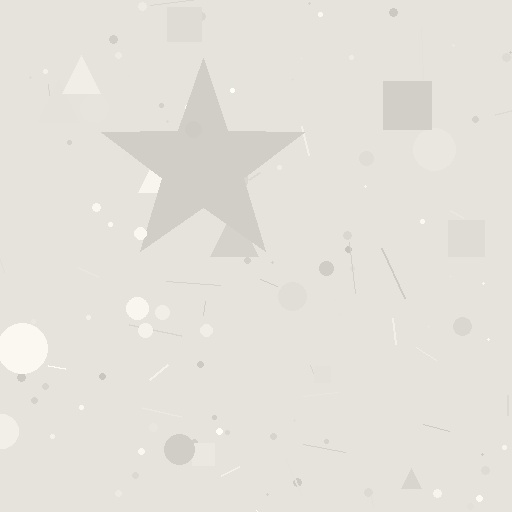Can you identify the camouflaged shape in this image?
The camouflaged shape is a star.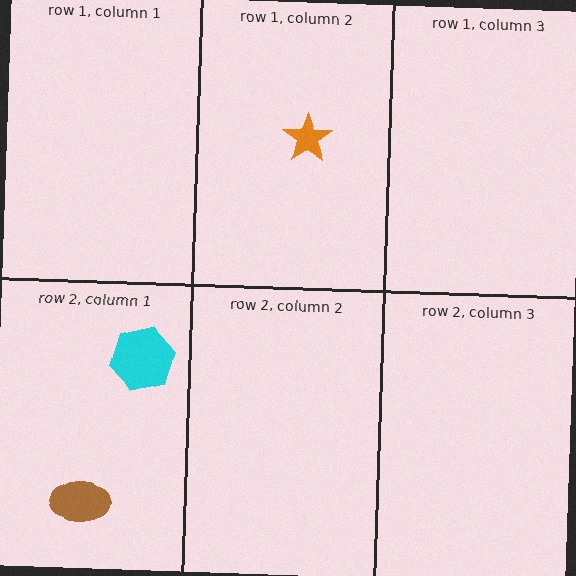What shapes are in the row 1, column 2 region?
The orange star.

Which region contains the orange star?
The row 1, column 2 region.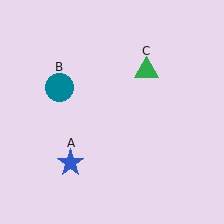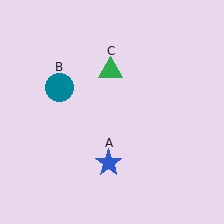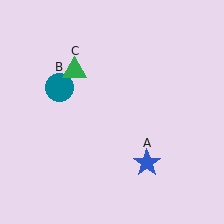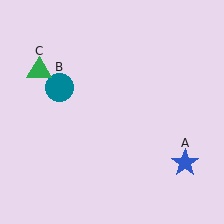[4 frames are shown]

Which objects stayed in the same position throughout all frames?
Teal circle (object B) remained stationary.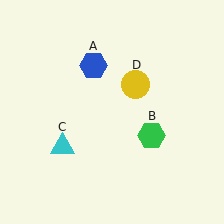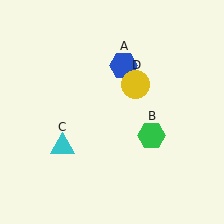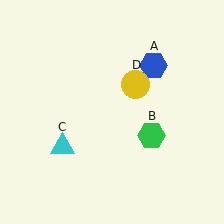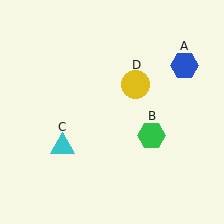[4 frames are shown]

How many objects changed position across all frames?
1 object changed position: blue hexagon (object A).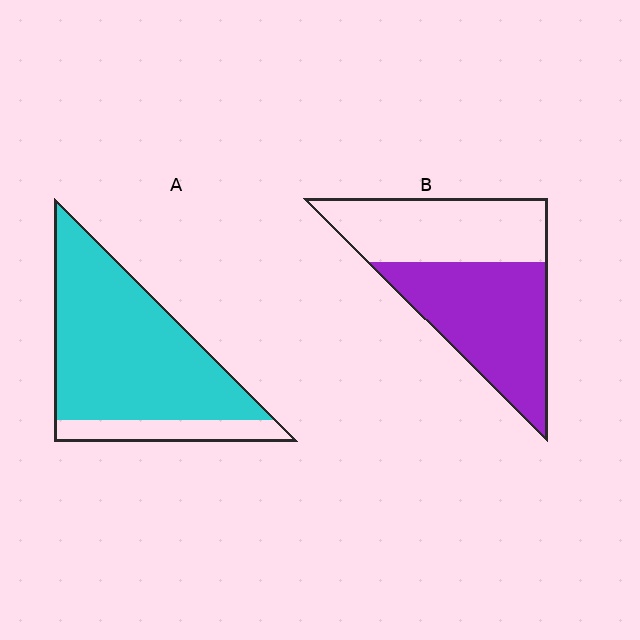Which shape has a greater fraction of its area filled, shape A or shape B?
Shape A.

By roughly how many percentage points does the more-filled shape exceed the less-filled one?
By roughly 30 percentage points (A over B).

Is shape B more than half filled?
Yes.